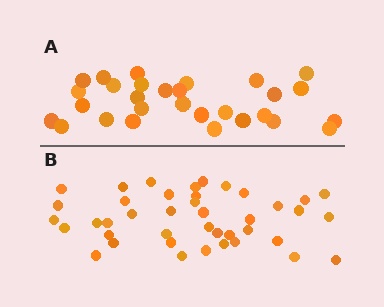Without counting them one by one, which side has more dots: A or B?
Region B (the bottom region) has more dots.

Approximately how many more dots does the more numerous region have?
Region B has roughly 12 or so more dots than region A.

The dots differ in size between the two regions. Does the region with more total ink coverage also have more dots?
No. Region A has more total ink coverage because its dots are larger, but region B actually contains more individual dots. Total area can be misleading — the number of items is what matters here.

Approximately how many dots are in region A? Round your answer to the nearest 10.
About 30 dots. (The exact count is 29, which rounds to 30.)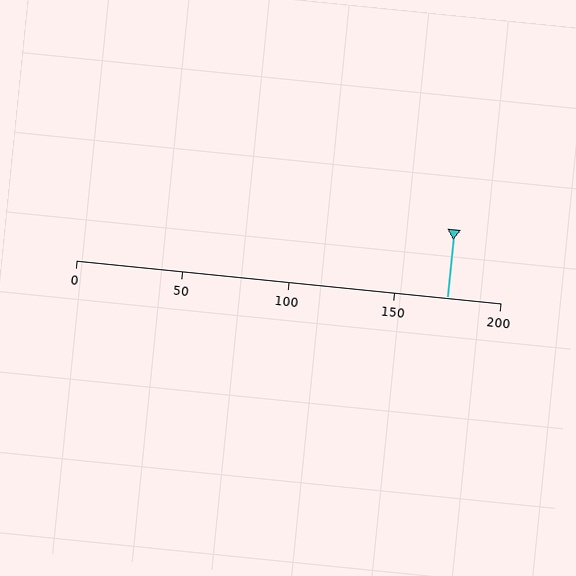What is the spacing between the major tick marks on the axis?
The major ticks are spaced 50 apart.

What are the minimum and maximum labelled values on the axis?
The axis runs from 0 to 200.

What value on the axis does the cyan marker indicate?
The marker indicates approximately 175.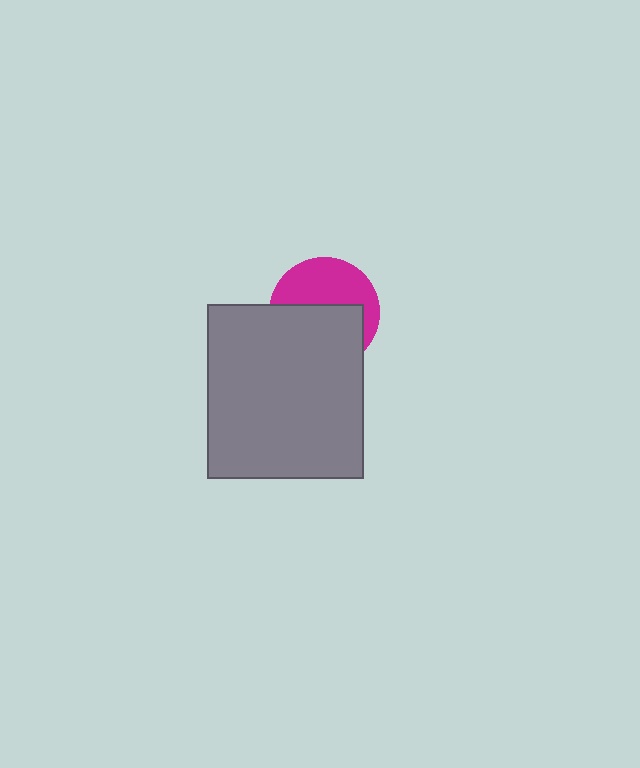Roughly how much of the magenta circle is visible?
About half of it is visible (roughly 46%).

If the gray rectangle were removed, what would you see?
You would see the complete magenta circle.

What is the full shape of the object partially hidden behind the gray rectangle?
The partially hidden object is a magenta circle.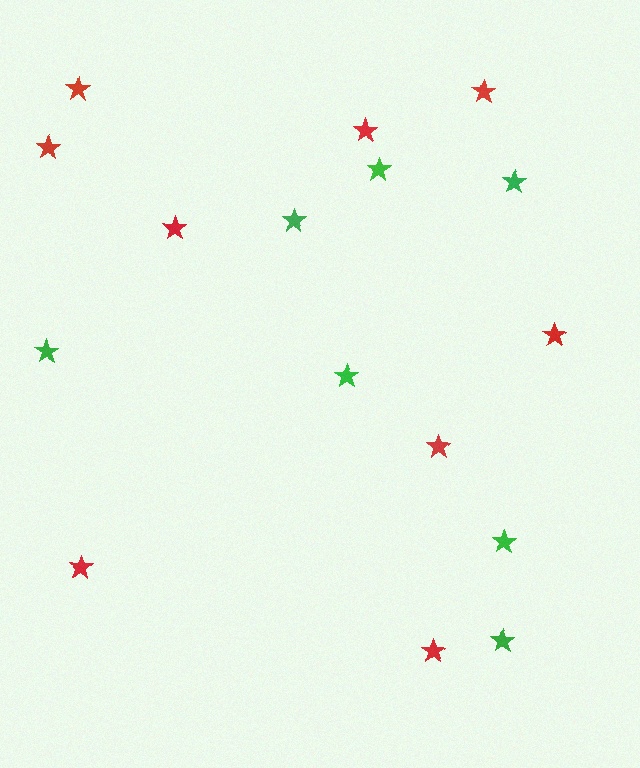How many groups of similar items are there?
There are 2 groups: one group of red stars (9) and one group of green stars (7).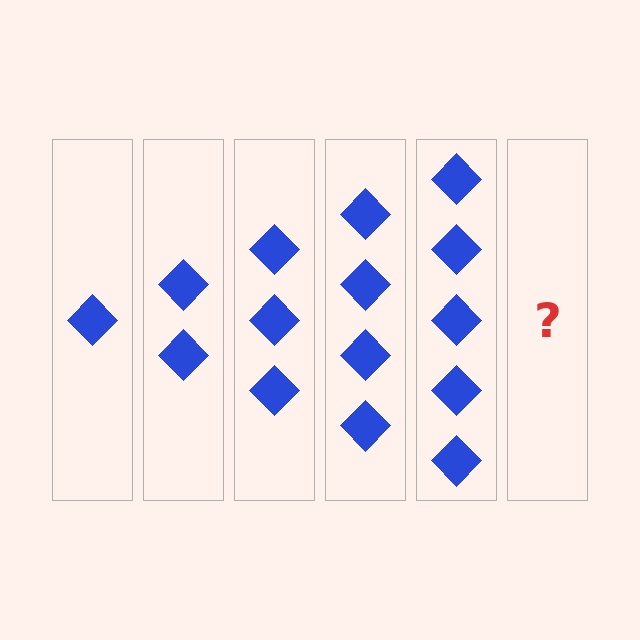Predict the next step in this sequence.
The next step is 6 diamonds.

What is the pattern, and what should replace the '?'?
The pattern is that each step adds one more diamond. The '?' should be 6 diamonds.